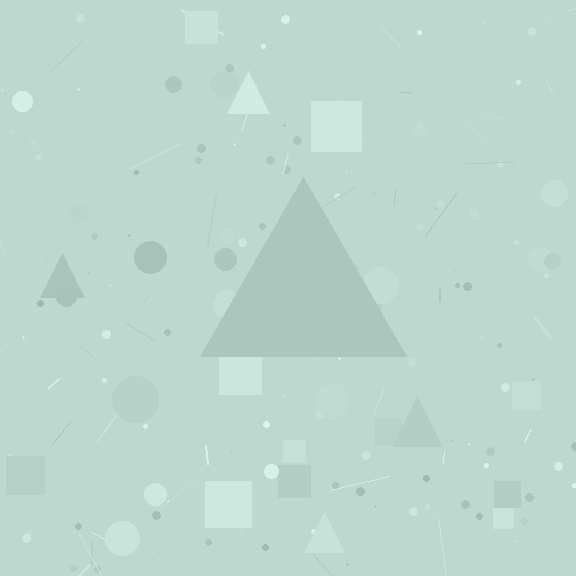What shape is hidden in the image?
A triangle is hidden in the image.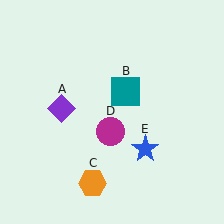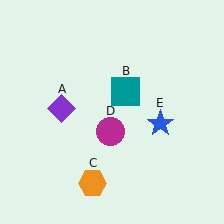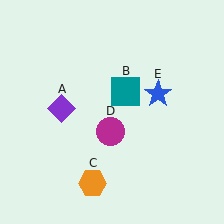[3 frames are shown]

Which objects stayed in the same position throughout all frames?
Purple diamond (object A) and teal square (object B) and orange hexagon (object C) and magenta circle (object D) remained stationary.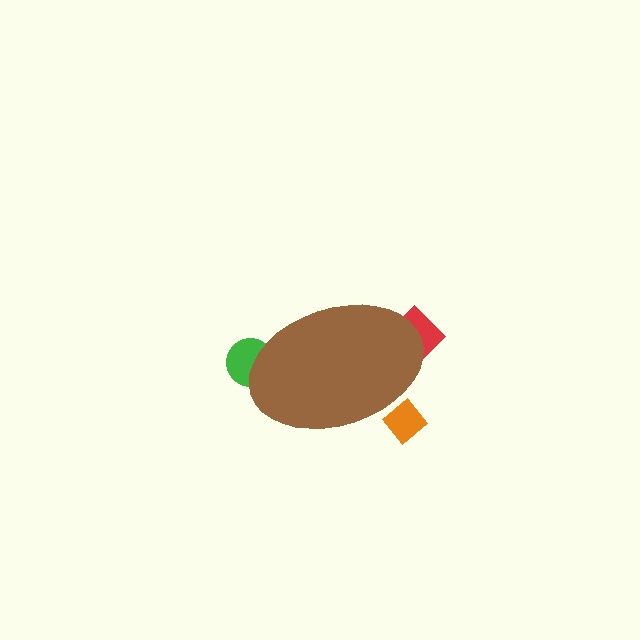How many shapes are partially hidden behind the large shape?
3 shapes are partially hidden.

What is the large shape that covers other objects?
A brown ellipse.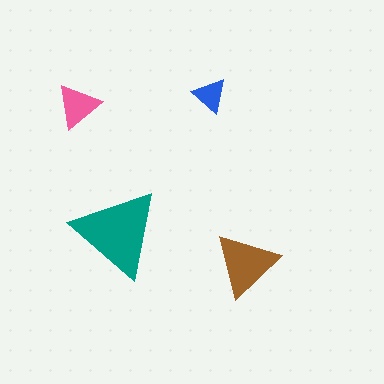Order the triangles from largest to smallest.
the teal one, the brown one, the pink one, the blue one.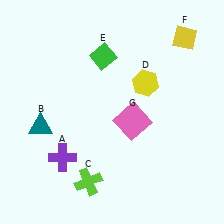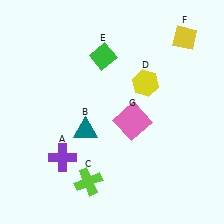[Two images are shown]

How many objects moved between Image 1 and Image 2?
1 object moved between the two images.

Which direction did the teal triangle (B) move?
The teal triangle (B) moved right.